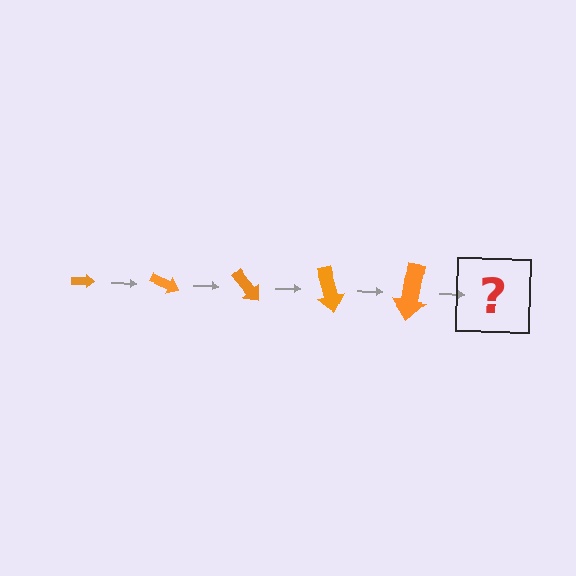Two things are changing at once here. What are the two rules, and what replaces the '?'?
The two rules are that the arrow grows larger each step and it rotates 25 degrees each step. The '?' should be an arrow, larger than the previous one and rotated 125 degrees from the start.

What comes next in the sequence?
The next element should be an arrow, larger than the previous one and rotated 125 degrees from the start.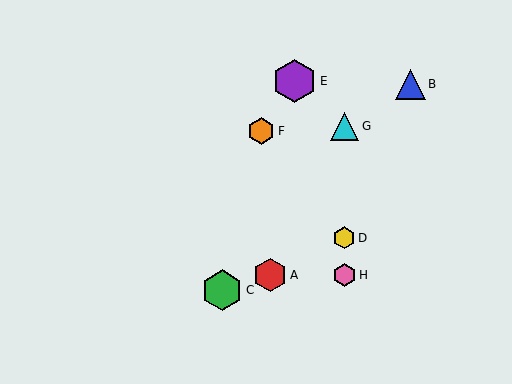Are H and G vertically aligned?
Yes, both are at x≈344.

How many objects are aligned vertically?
3 objects (D, G, H) are aligned vertically.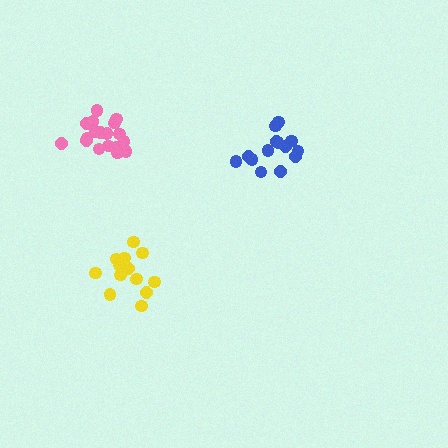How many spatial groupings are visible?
There are 3 spatial groupings.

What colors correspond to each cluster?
The clusters are colored: pink, yellow, blue.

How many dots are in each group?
Group 1: 18 dots, Group 2: 13 dots, Group 3: 14 dots (45 total).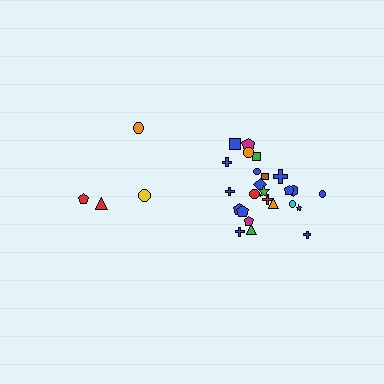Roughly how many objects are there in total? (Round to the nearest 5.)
Roughly 30 objects in total.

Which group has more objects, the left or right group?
The right group.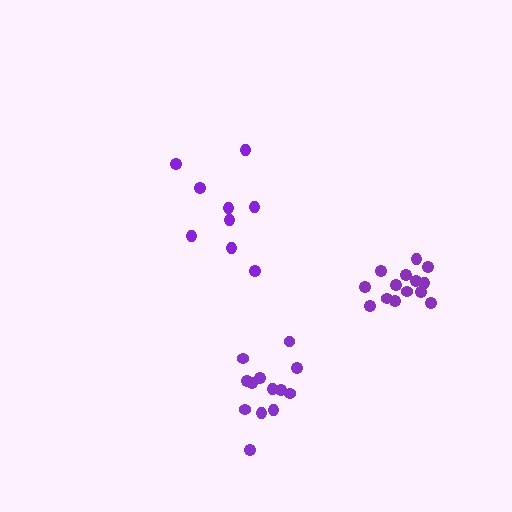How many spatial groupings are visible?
There are 3 spatial groupings.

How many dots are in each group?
Group 1: 9 dots, Group 2: 14 dots, Group 3: 13 dots (36 total).